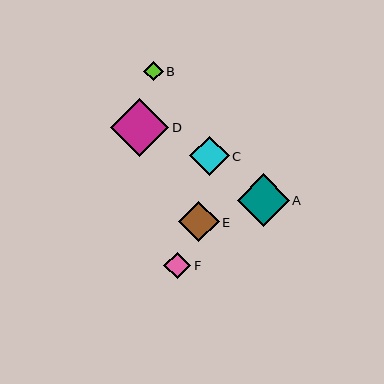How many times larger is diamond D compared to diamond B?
Diamond D is approximately 3.1 times the size of diamond B.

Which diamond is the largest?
Diamond D is the largest with a size of approximately 59 pixels.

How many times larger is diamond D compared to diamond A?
Diamond D is approximately 1.1 times the size of diamond A.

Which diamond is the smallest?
Diamond B is the smallest with a size of approximately 19 pixels.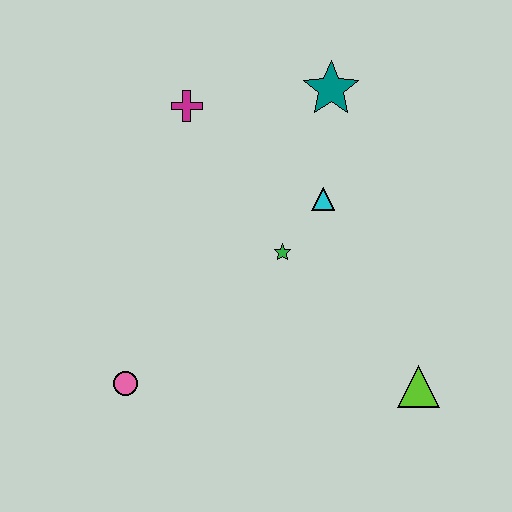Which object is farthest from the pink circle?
The teal star is farthest from the pink circle.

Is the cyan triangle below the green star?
No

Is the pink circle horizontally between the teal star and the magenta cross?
No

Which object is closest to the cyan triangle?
The green star is closest to the cyan triangle.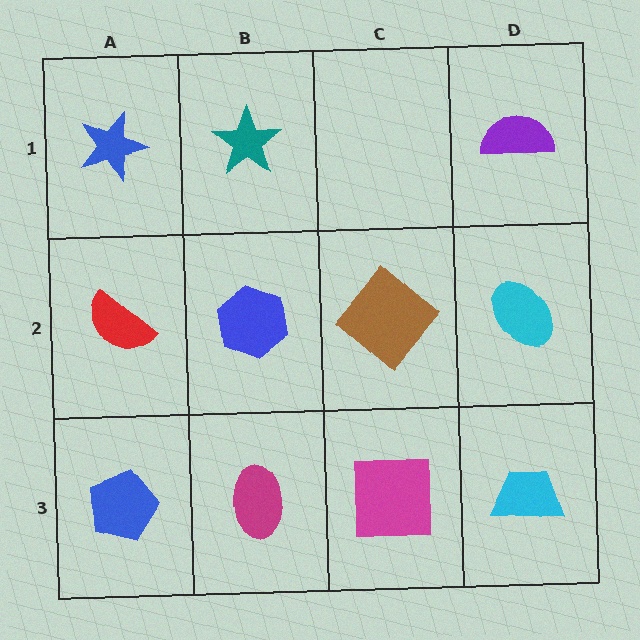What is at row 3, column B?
A magenta ellipse.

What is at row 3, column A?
A blue pentagon.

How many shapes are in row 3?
4 shapes.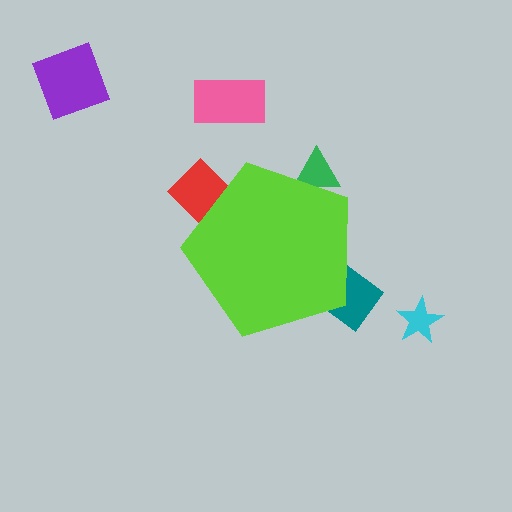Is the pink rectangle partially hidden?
No, the pink rectangle is fully visible.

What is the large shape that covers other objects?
A lime pentagon.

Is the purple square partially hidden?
No, the purple square is fully visible.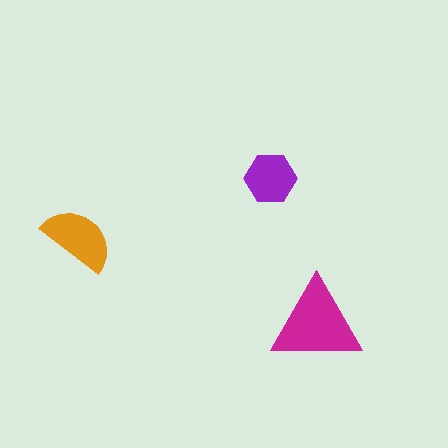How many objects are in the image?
There are 3 objects in the image.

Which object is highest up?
The purple hexagon is topmost.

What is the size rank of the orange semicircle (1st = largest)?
2nd.